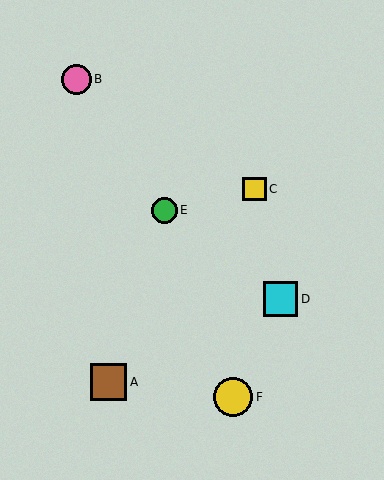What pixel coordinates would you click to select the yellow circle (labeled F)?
Click at (233, 397) to select the yellow circle F.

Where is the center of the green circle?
The center of the green circle is at (164, 210).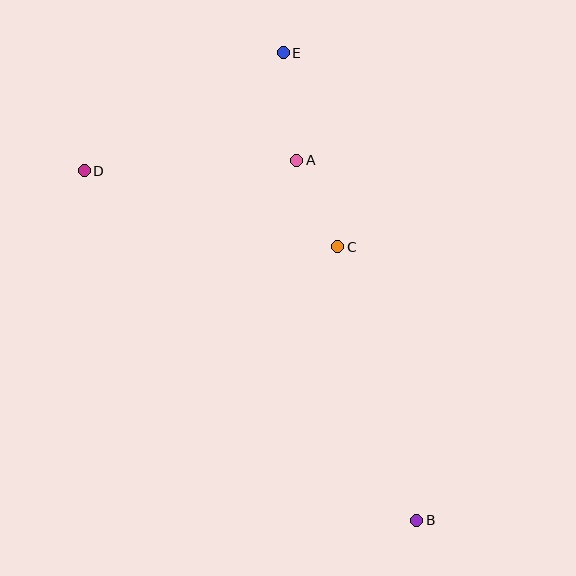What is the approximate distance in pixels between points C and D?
The distance between C and D is approximately 265 pixels.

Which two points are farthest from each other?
Points B and E are farthest from each other.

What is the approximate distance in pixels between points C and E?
The distance between C and E is approximately 202 pixels.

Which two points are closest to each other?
Points A and C are closest to each other.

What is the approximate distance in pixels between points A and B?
The distance between A and B is approximately 379 pixels.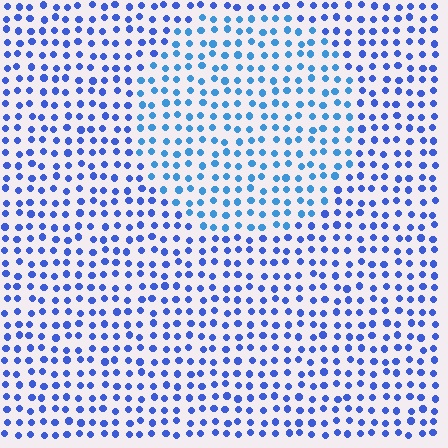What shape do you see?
I see a circle.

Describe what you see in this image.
The image is filled with small blue elements in a uniform arrangement. A circle-shaped region is visible where the elements are tinted to a slightly different hue, forming a subtle color boundary.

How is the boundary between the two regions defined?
The boundary is defined purely by a slight shift in hue (about 23 degrees). Spacing, size, and orientation are identical on both sides.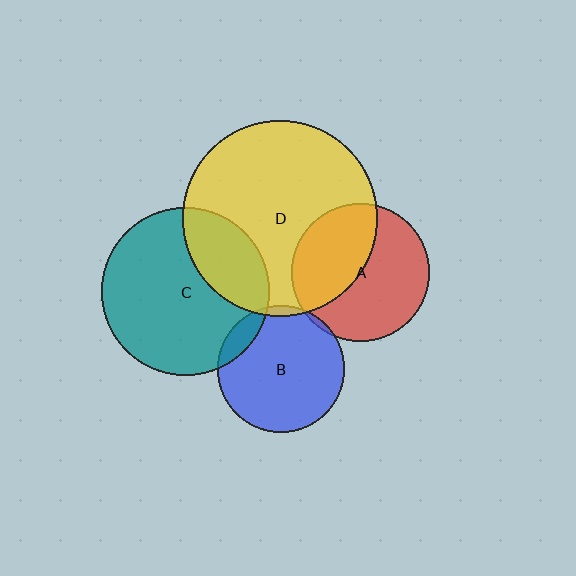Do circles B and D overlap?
Yes.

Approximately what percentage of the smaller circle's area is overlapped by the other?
Approximately 5%.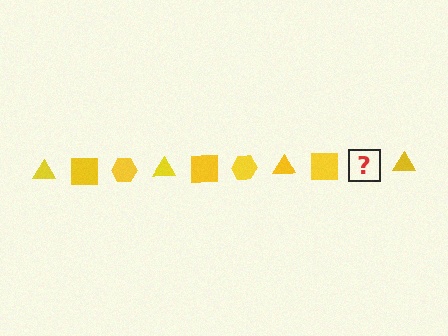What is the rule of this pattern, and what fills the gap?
The rule is that the pattern cycles through triangle, square, hexagon shapes in yellow. The gap should be filled with a yellow hexagon.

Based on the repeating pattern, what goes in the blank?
The blank should be a yellow hexagon.